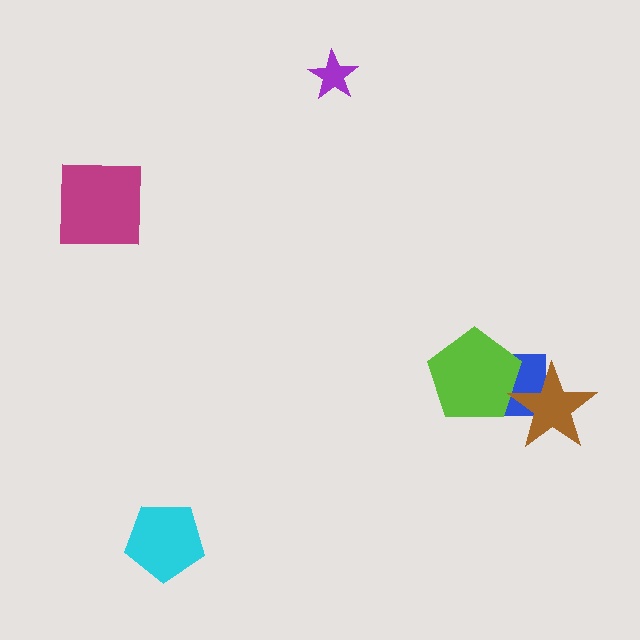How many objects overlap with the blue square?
2 objects overlap with the blue square.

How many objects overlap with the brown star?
2 objects overlap with the brown star.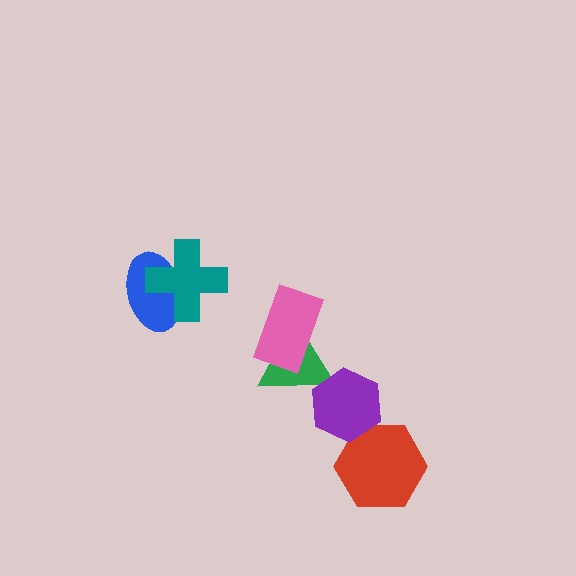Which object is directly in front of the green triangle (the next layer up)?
The pink rectangle is directly in front of the green triangle.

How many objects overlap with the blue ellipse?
1 object overlaps with the blue ellipse.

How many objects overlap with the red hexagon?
1 object overlaps with the red hexagon.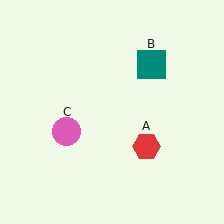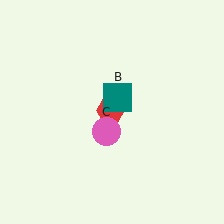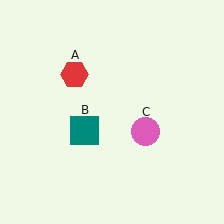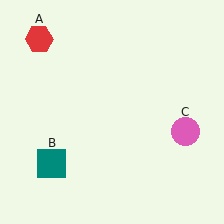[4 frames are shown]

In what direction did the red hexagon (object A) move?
The red hexagon (object A) moved up and to the left.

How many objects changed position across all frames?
3 objects changed position: red hexagon (object A), teal square (object B), pink circle (object C).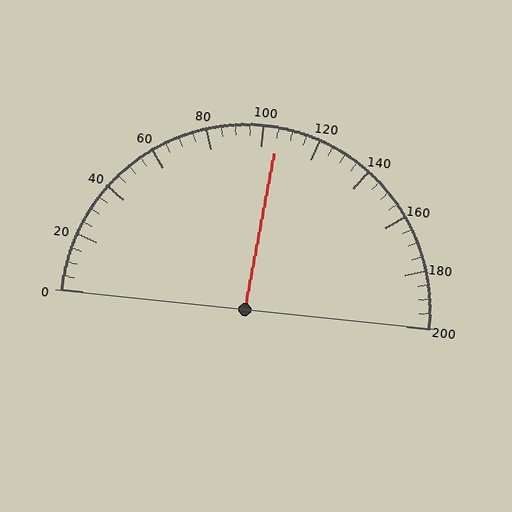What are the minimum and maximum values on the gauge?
The gauge ranges from 0 to 200.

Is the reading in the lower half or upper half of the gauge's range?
The reading is in the upper half of the range (0 to 200).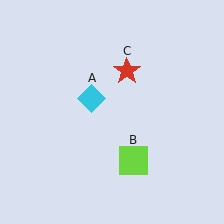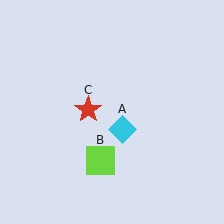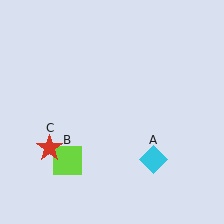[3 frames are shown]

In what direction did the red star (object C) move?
The red star (object C) moved down and to the left.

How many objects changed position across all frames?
3 objects changed position: cyan diamond (object A), lime square (object B), red star (object C).